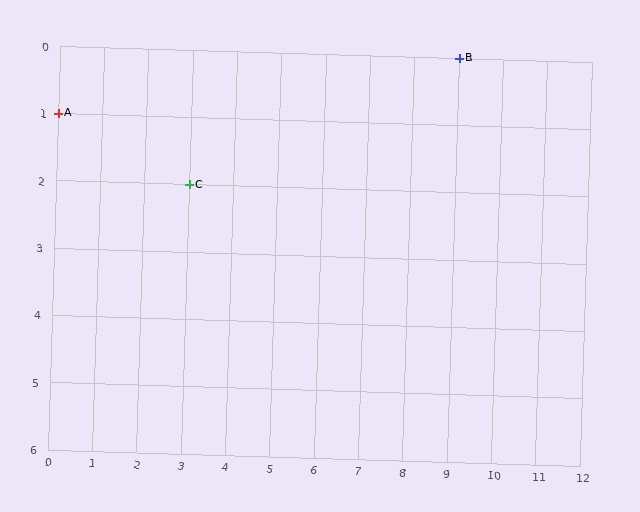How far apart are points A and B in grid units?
Points A and B are 9 columns and 1 row apart (about 9.1 grid units diagonally).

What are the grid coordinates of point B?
Point B is at grid coordinates (9, 0).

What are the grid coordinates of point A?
Point A is at grid coordinates (0, 1).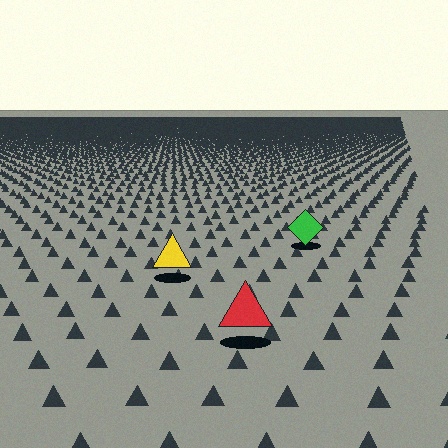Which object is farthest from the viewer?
The green diamond is farthest from the viewer. It appears smaller and the ground texture around it is denser.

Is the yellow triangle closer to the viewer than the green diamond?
Yes. The yellow triangle is closer — you can tell from the texture gradient: the ground texture is coarser near it.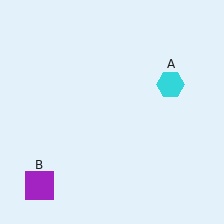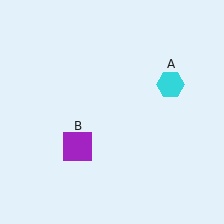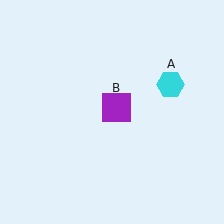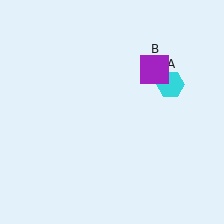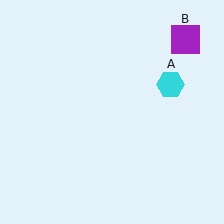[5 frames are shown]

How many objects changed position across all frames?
1 object changed position: purple square (object B).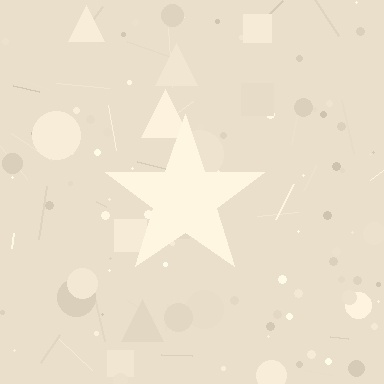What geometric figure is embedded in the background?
A star is embedded in the background.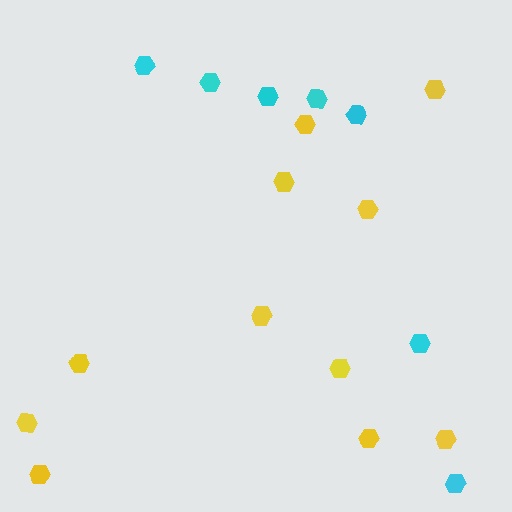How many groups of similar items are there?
There are 2 groups: one group of cyan hexagons (7) and one group of yellow hexagons (11).